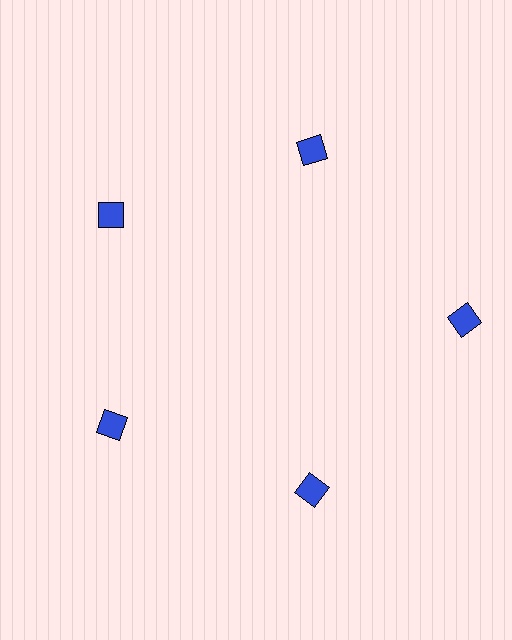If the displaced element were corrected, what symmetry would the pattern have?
It would have 5-fold rotational symmetry — the pattern would map onto itself every 72 degrees.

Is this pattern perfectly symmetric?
No. The 5 blue diamonds are arranged in a ring, but one element near the 3 o'clock position is pushed outward from the center, breaking the 5-fold rotational symmetry.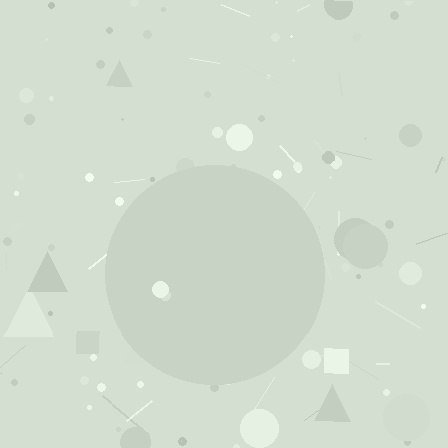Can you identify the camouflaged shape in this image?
The camouflaged shape is a circle.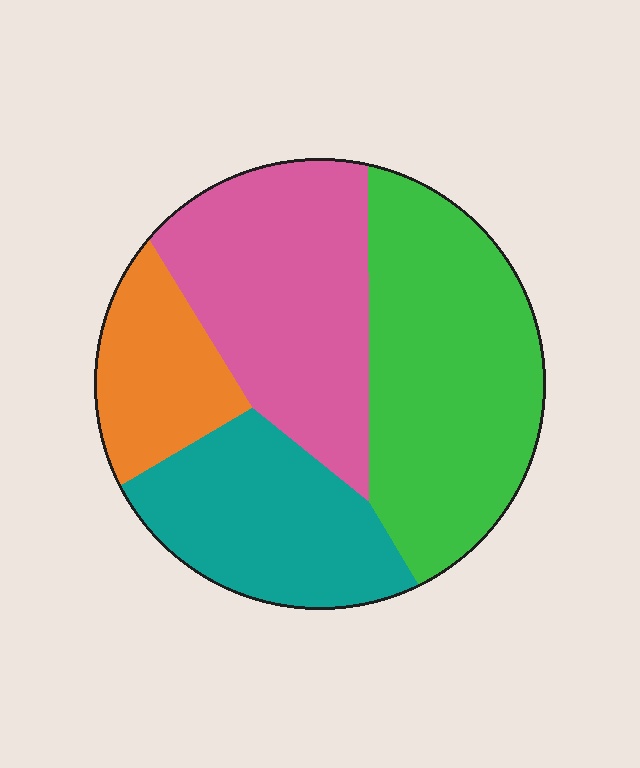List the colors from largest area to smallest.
From largest to smallest: green, pink, teal, orange.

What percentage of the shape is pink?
Pink takes up about one third (1/3) of the shape.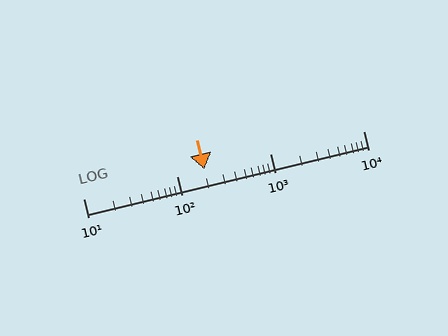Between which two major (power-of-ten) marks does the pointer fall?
The pointer is between 100 and 1000.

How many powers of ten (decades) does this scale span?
The scale spans 3 decades, from 10 to 10000.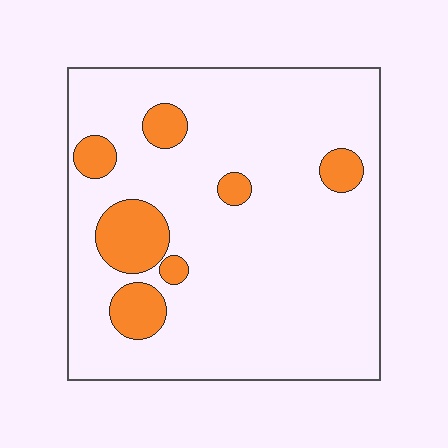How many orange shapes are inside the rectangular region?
7.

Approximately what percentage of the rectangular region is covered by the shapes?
Approximately 15%.